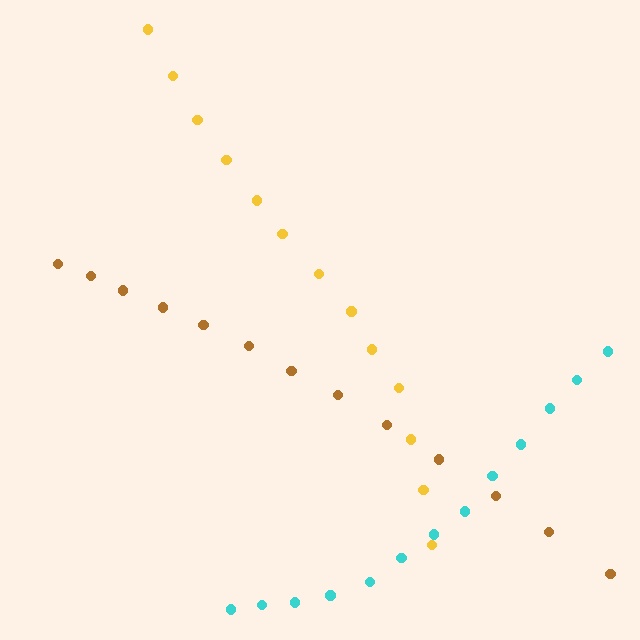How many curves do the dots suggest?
There are 3 distinct paths.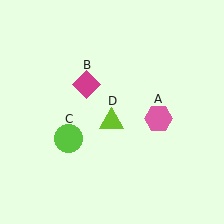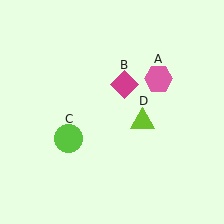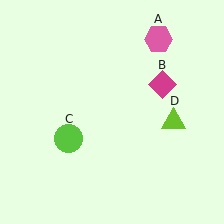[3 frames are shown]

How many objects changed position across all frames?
3 objects changed position: pink hexagon (object A), magenta diamond (object B), lime triangle (object D).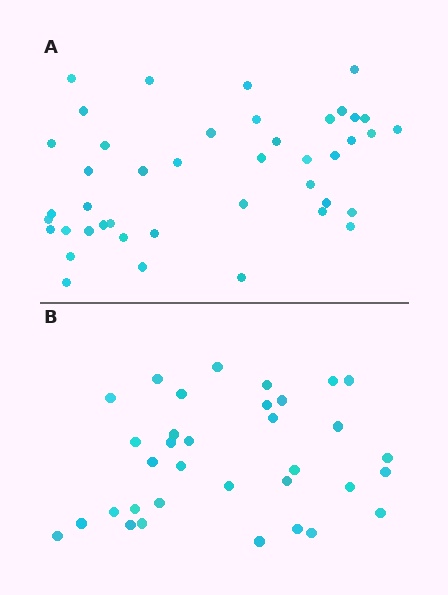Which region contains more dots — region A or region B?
Region A (the top region) has more dots.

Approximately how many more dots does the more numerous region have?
Region A has roughly 8 or so more dots than region B.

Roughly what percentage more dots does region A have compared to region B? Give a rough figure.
About 25% more.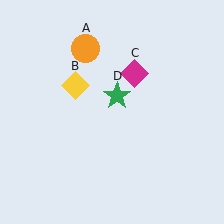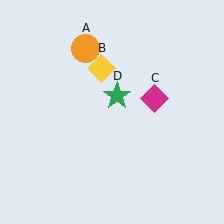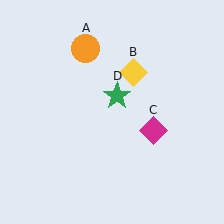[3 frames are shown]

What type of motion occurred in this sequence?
The yellow diamond (object B), magenta diamond (object C) rotated clockwise around the center of the scene.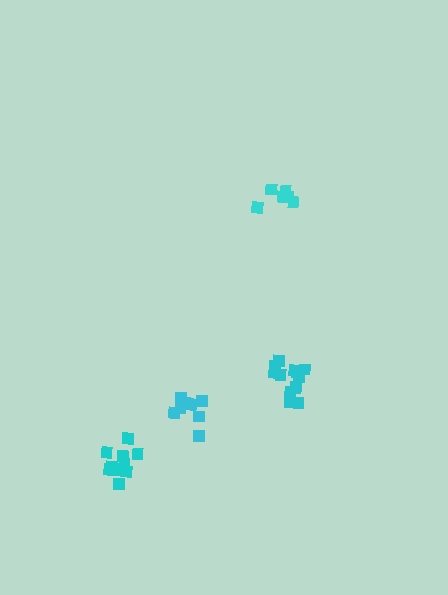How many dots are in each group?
Group 1: 6 dots, Group 2: 11 dots, Group 3: 12 dots, Group 4: 8 dots (37 total).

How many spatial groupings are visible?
There are 4 spatial groupings.